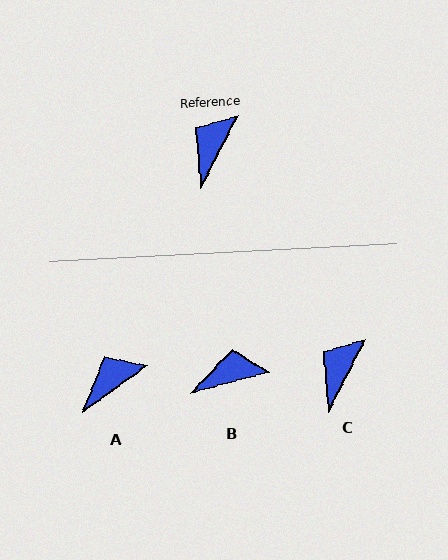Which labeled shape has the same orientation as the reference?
C.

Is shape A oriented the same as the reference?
No, it is off by about 27 degrees.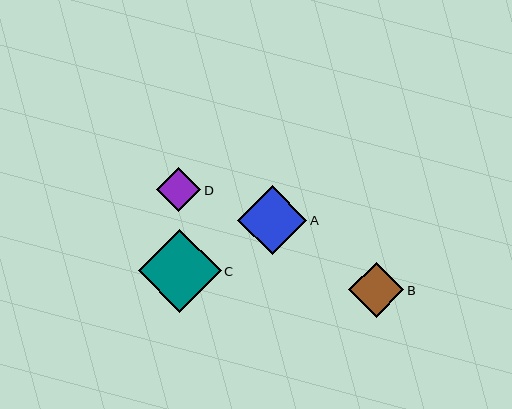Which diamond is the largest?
Diamond C is the largest with a size of approximately 83 pixels.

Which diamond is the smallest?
Diamond D is the smallest with a size of approximately 45 pixels.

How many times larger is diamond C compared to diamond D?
Diamond C is approximately 1.9 times the size of diamond D.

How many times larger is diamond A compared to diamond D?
Diamond A is approximately 1.5 times the size of diamond D.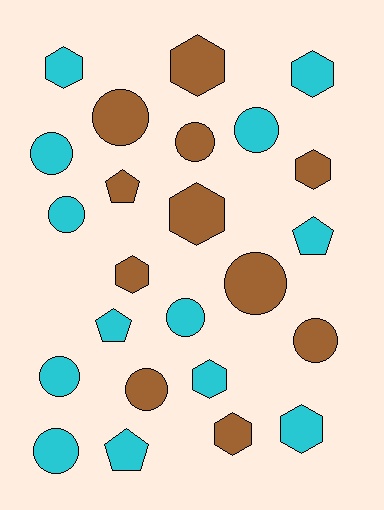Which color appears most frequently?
Cyan, with 13 objects.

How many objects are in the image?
There are 24 objects.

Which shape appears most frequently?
Circle, with 11 objects.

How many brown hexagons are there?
There are 5 brown hexagons.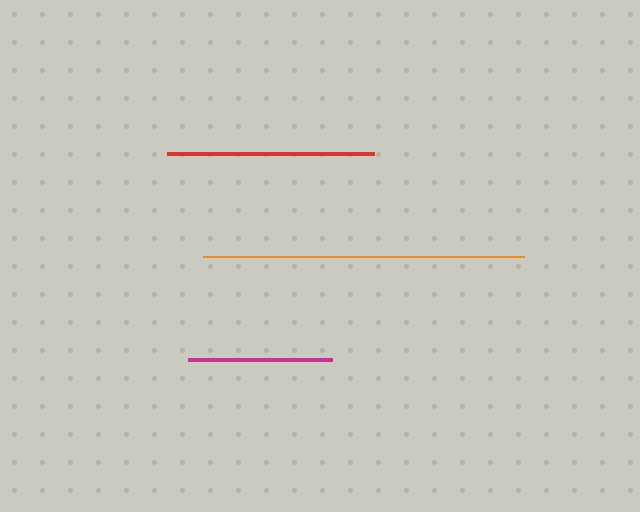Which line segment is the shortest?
The magenta line is the shortest at approximately 144 pixels.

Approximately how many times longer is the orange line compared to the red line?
The orange line is approximately 1.6 times the length of the red line.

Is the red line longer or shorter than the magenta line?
The red line is longer than the magenta line.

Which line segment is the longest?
The orange line is the longest at approximately 321 pixels.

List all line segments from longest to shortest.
From longest to shortest: orange, red, magenta.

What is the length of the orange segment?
The orange segment is approximately 321 pixels long.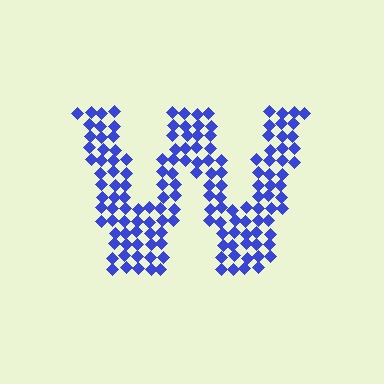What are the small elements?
The small elements are diamonds.